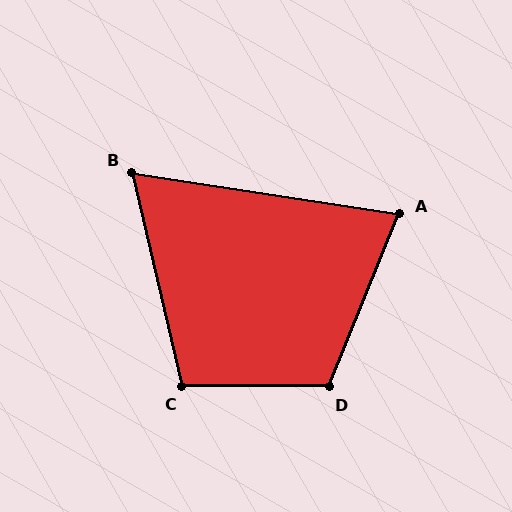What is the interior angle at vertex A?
Approximately 77 degrees (acute).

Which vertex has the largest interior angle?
D, at approximately 112 degrees.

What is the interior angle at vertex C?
Approximately 103 degrees (obtuse).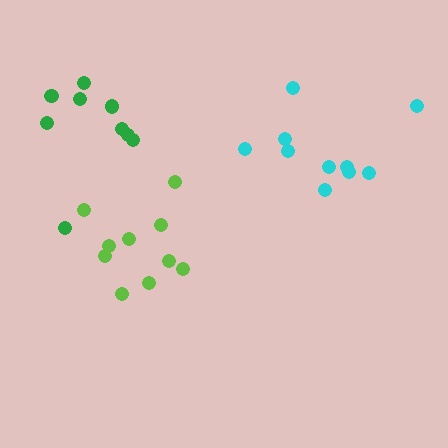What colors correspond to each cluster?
The clusters are colored: lime, cyan, green.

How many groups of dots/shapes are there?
There are 3 groups.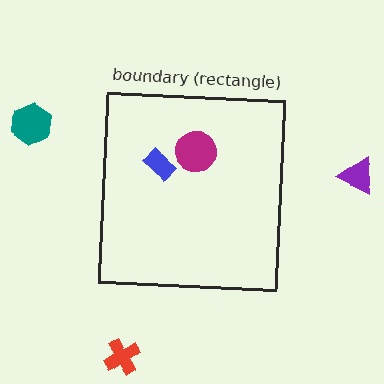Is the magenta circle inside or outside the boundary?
Inside.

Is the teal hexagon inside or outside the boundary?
Outside.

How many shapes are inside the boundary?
2 inside, 3 outside.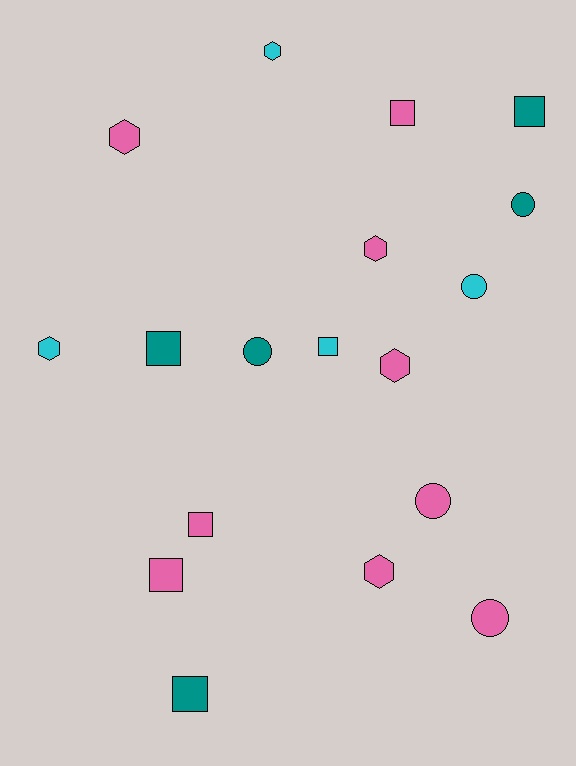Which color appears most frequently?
Pink, with 9 objects.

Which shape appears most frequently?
Square, with 7 objects.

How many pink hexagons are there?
There are 4 pink hexagons.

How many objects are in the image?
There are 18 objects.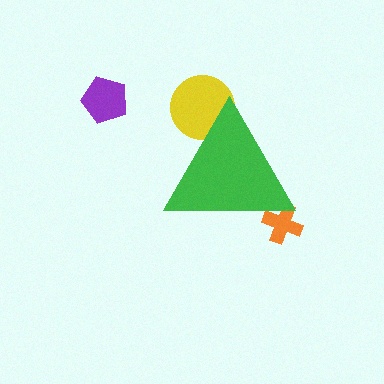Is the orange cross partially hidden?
Yes, the orange cross is partially hidden behind the green triangle.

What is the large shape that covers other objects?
A green triangle.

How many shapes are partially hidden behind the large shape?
2 shapes are partially hidden.